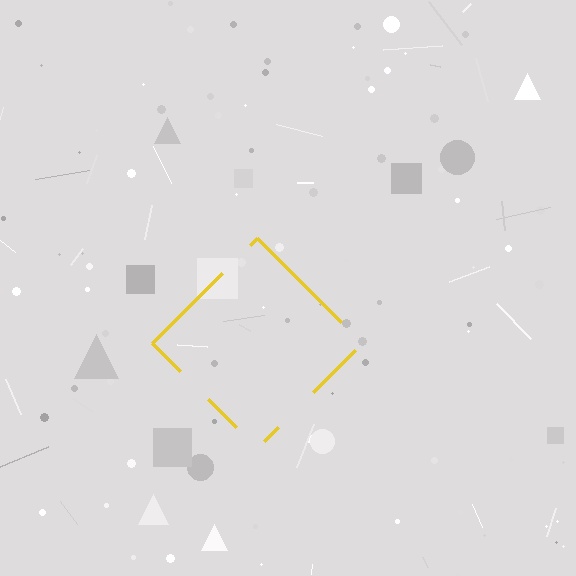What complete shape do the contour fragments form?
The contour fragments form a diamond.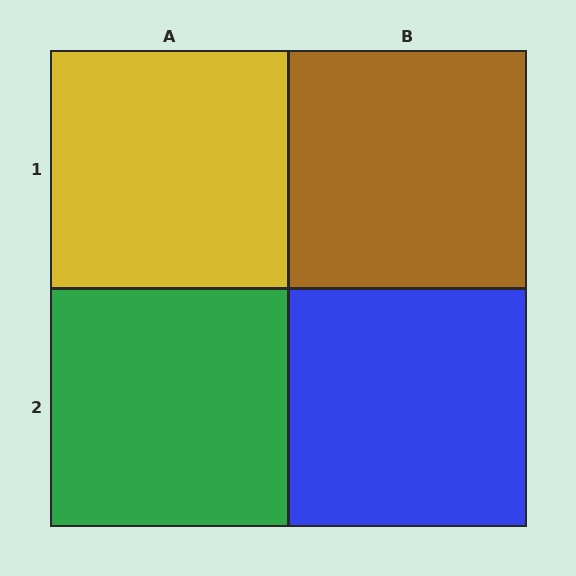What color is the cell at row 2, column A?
Green.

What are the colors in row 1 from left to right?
Yellow, brown.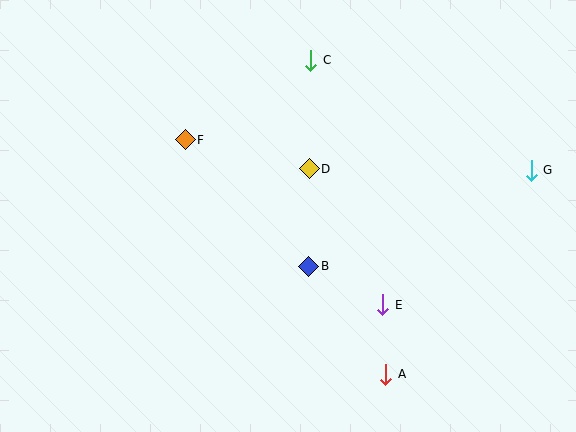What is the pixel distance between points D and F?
The distance between D and F is 127 pixels.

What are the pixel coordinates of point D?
Point D is at (309, 169).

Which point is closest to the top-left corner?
Point F is closest to the top-left corner.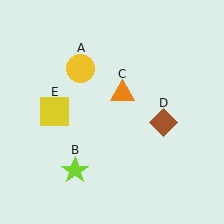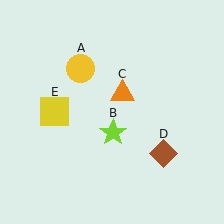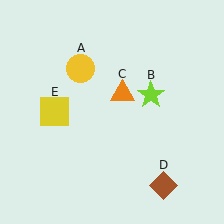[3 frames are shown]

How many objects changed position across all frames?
2 objects changed position: lime star (object B), brown diamond (object D).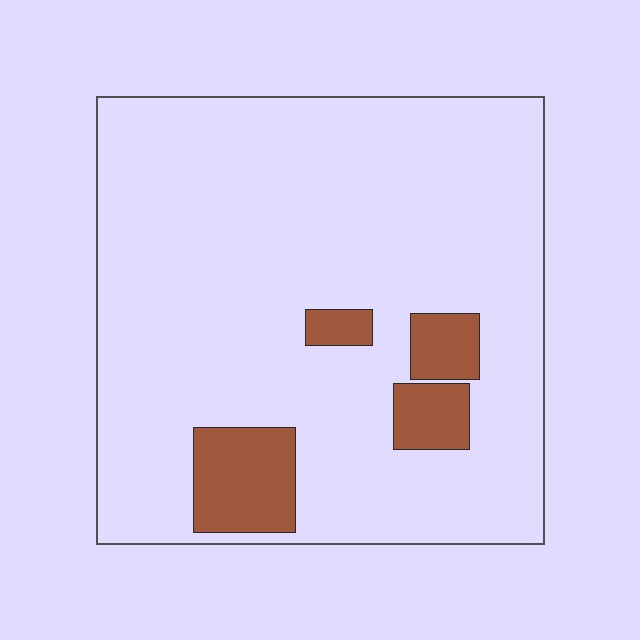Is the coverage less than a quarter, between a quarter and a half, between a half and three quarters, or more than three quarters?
Less than a quarter.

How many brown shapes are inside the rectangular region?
4.